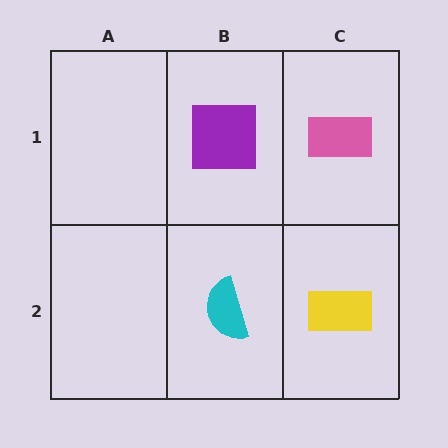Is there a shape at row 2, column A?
No, that cell is empty.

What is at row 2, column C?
A yellow rectangle.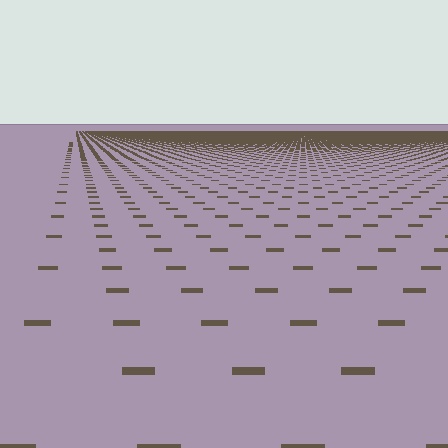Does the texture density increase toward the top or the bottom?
Density increases toward the top.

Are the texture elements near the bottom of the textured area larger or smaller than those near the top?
Larger. Near the bottom, elements are closer to the viewer and appear at a bigger on-screen size.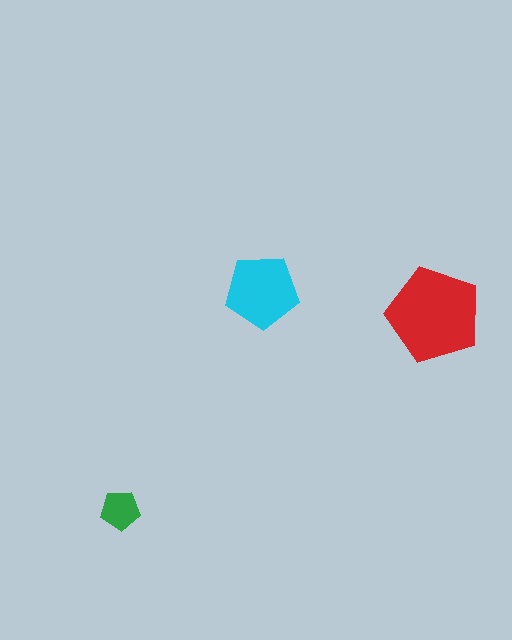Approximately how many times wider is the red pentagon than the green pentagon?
About 2.5 times wider.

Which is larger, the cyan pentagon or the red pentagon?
The red one.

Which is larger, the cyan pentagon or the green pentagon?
The cyan one.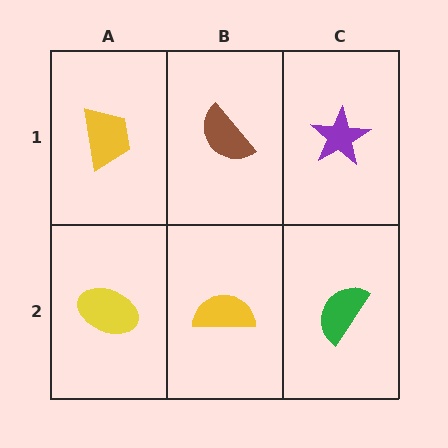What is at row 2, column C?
A green semicircle.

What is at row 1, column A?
A yellow trapezoid.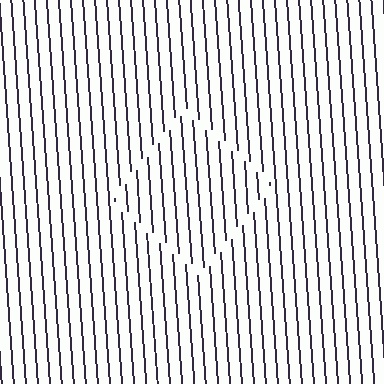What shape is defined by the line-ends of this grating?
An illusory square. The interior of the shape contains the same grating, shifted by half a period — the contour is defined by the phase discontinuity where line-ends from the inner and outer gratings abut.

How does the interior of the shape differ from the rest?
The interior of the shape contains the same grating, shifted by half a period — the contour is defined by the phase discontinuity where line-ends from the inner and outer gratings abut.